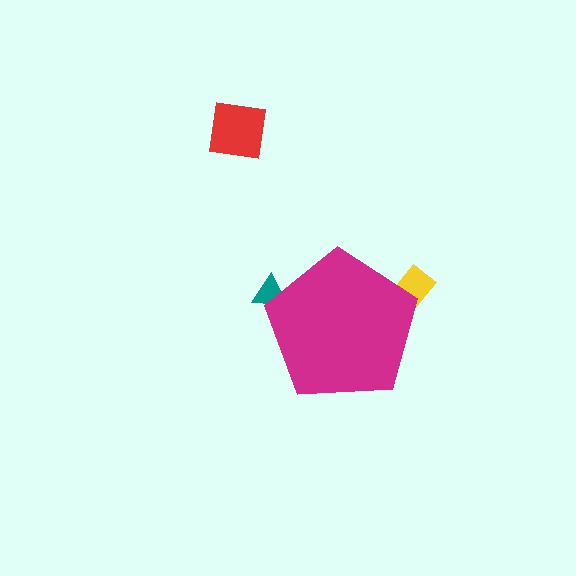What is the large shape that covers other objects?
A magenta pentagon.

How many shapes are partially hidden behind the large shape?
2 shapes are partially hidden.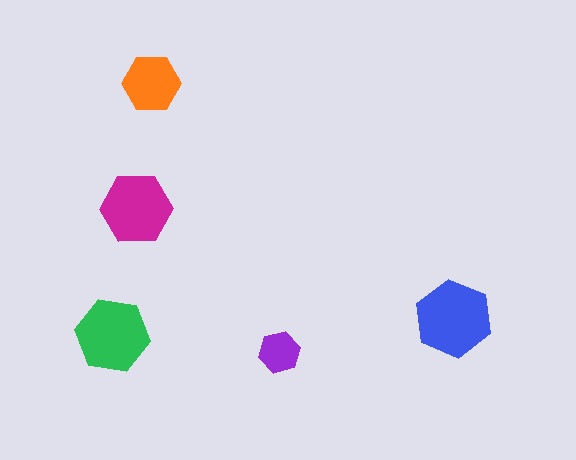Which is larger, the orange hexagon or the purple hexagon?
The orange one.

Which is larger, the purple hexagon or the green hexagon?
The green one.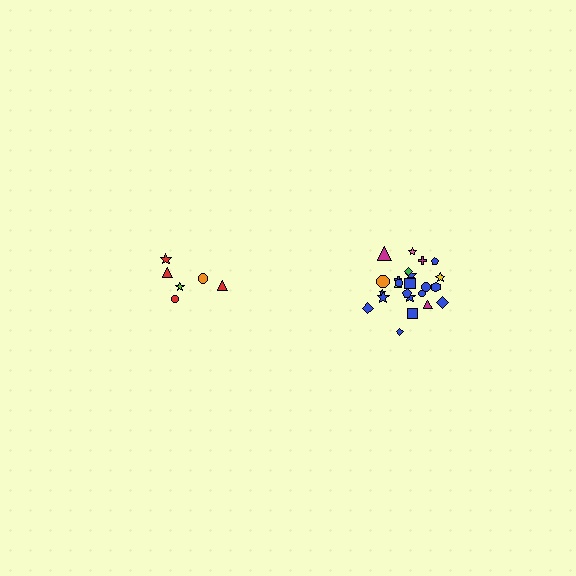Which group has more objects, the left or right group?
The right group.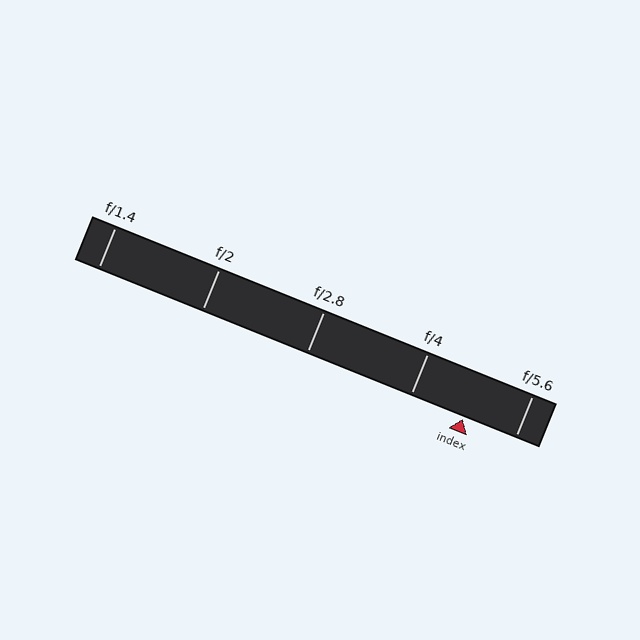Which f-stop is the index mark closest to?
The index mark is closest to f/5.6.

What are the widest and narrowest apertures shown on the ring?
The widest aperture shown is f/1.4 and the narrowest is f/5.6.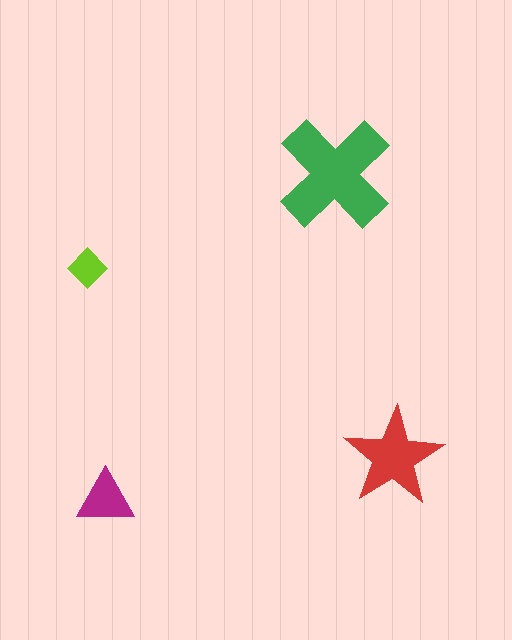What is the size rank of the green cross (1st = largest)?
1st.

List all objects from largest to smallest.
The green cross, the red star, the magenta triangle, the lime diamond.